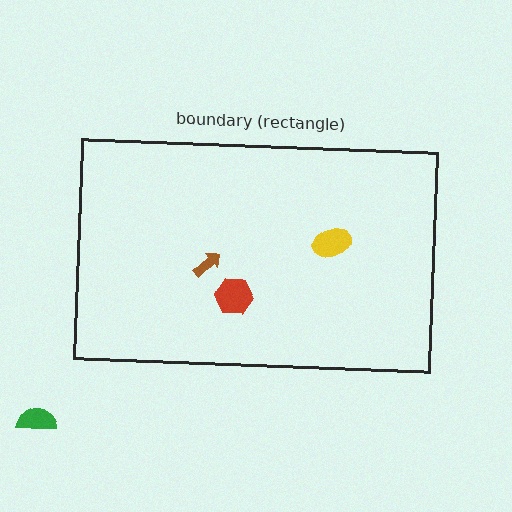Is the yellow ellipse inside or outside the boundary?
Inside.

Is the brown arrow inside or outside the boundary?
Inside.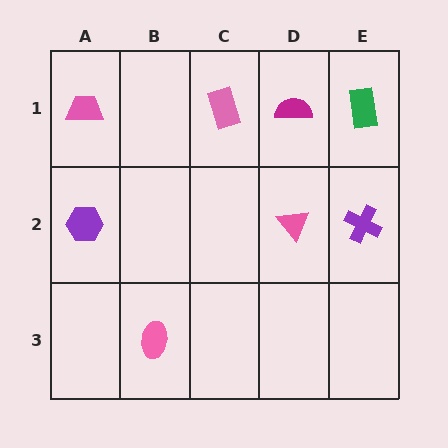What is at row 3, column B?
A pink ellipse.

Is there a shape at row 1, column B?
No, that cell is empty.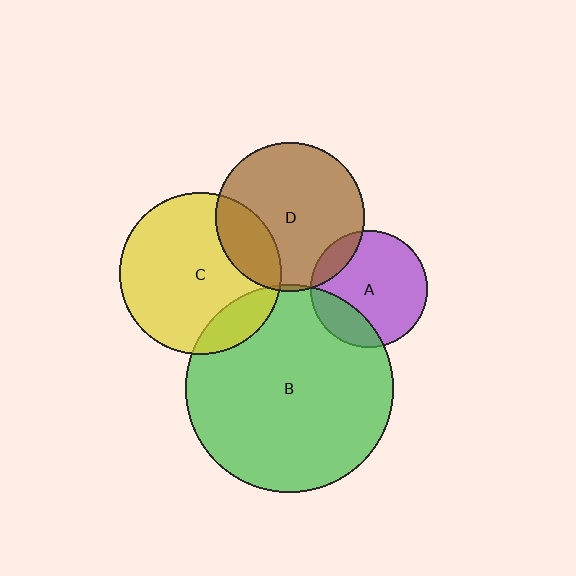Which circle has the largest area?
Circle B (green).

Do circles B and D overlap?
Yes.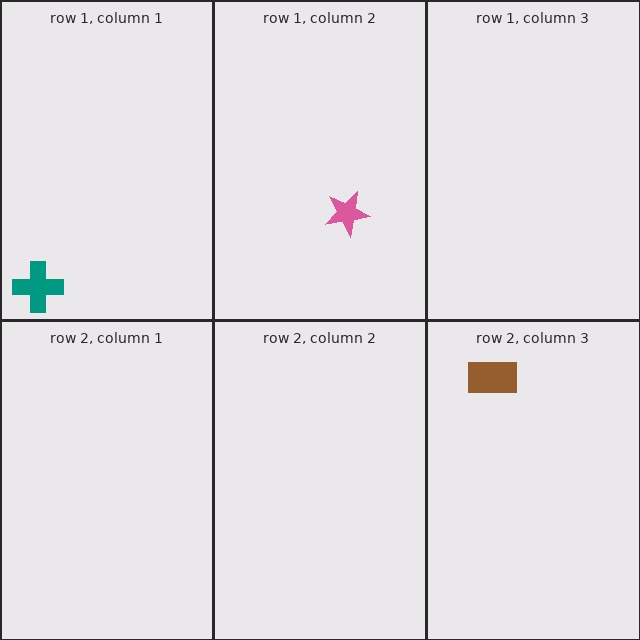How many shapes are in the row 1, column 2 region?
1.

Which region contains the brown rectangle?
The row 2, column 3 region.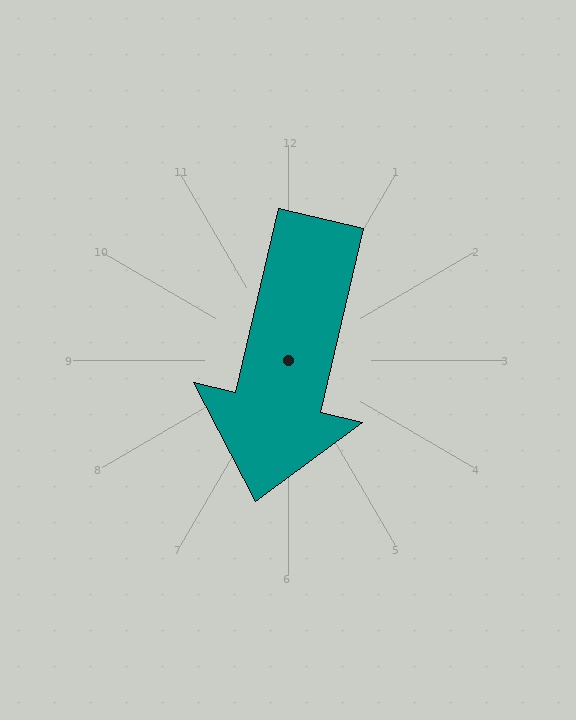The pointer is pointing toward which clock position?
Roughly 6 o'clock.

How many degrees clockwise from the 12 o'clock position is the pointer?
Approximately 193 degrees.